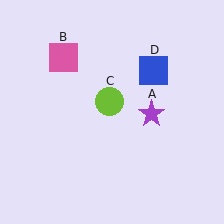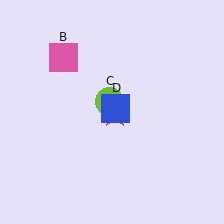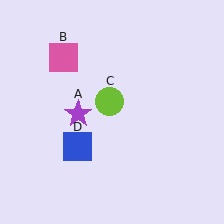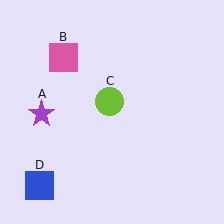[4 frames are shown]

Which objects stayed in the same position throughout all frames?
Pink square (object B) and lime circle (object C) remained stationary.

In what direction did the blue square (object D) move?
The blue square (object D) moved down and to the left.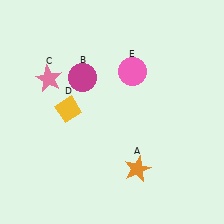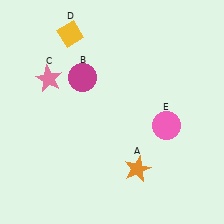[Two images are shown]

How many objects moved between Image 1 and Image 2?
2 objects moved between the two images.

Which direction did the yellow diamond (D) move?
The yellow diamond (D) moved up.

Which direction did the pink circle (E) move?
The pink circle (E) moved down.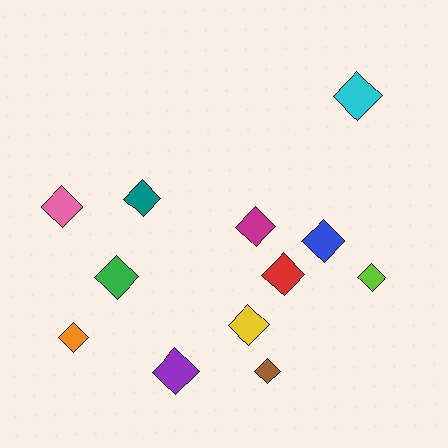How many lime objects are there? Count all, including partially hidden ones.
There is 1 lime object.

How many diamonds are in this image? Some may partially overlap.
There are 12 diamonds.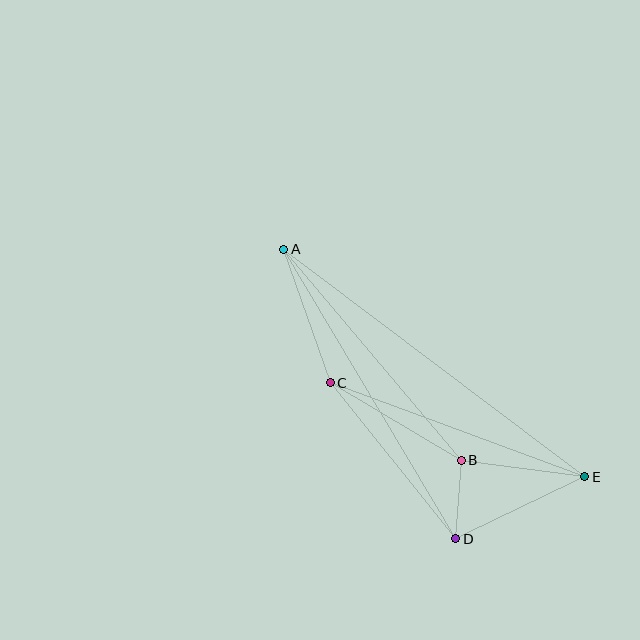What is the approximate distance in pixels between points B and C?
The distance between B and C is approximately 153 pixels.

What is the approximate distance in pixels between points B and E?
The distance between B and E is approximately 125 pixels.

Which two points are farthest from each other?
Points A and E are farthest from each other.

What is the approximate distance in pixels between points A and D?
The distance between A and D is approximately 336 pixels.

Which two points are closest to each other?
Points B and D are closest to each other.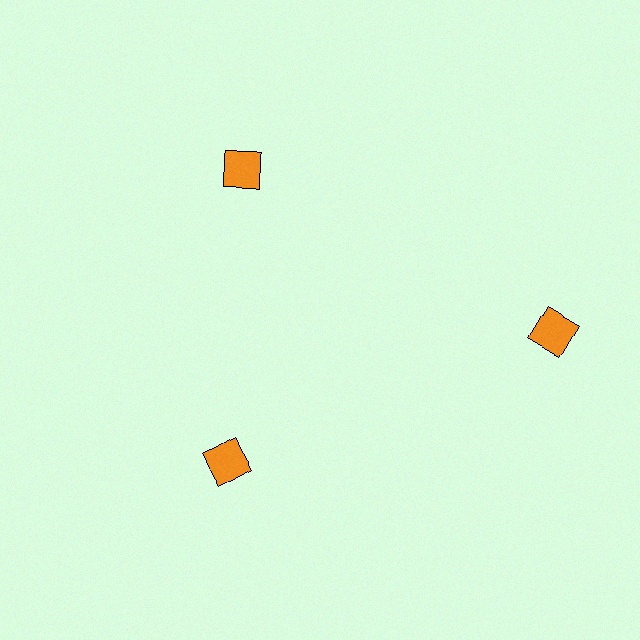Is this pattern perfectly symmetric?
No. The 3 orange squares are arranged in a ring, but one element near the 3 o'clock position is pushed outward from the center, breaking the 3-fold rotational symmetry.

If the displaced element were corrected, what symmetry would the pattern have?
It would have 3-fold rotational symmetry — the pattern would map onto itself every 120 degrees.